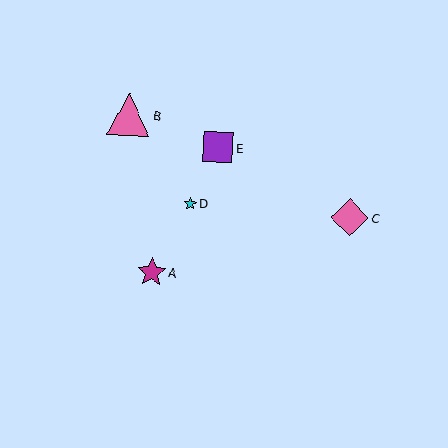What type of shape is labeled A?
Shape A is a magenta star.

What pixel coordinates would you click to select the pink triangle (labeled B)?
Click at (129, 115) to select the pink triangle B.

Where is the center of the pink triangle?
The center of the pink triangle is at (129, 115).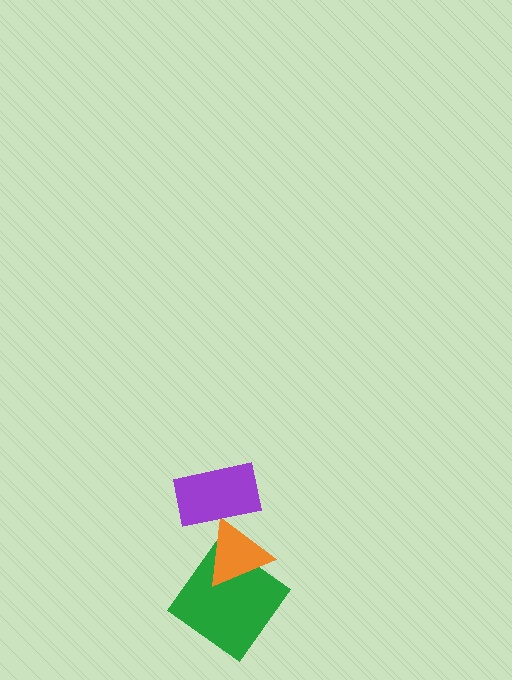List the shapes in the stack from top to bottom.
From top to bottom: the purple rectangle, the orange triangle, the green diamond.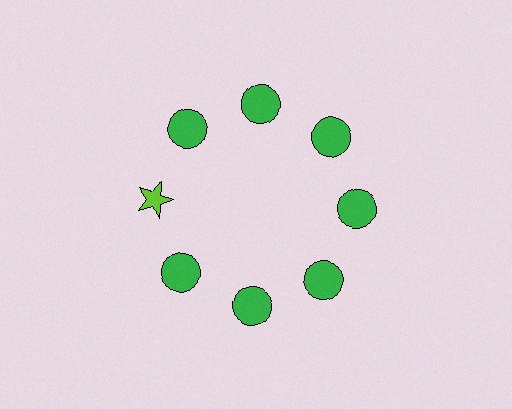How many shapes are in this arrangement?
There are 8 shapes arranged in a ring pattern.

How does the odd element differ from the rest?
It differs in both color (lime instead of green) and shape (star instead of circle).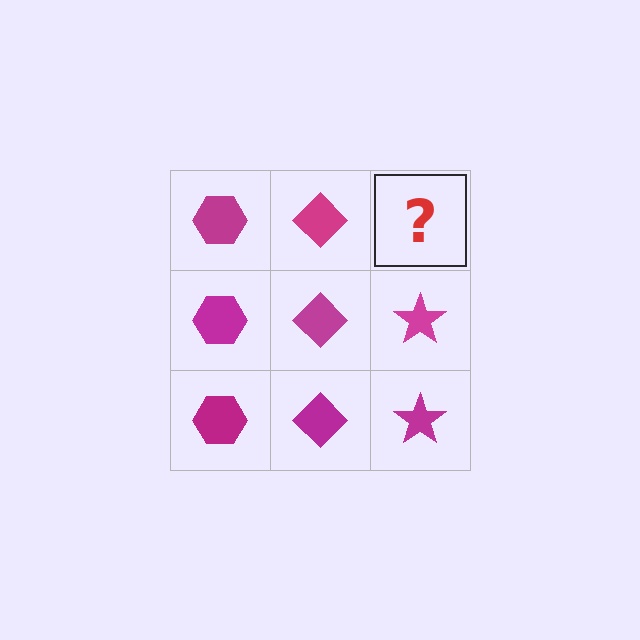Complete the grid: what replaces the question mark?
The question mark should be replaced with a magenta star.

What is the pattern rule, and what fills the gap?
The rule is that each column has a consistent shape. The gap should be filled with a magenta star.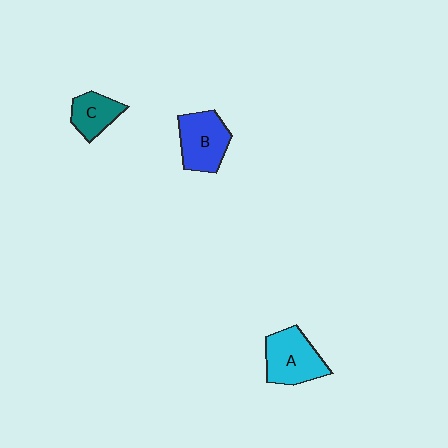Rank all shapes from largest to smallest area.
From largest to smallest: A (cyan), B (blue), C (teal).